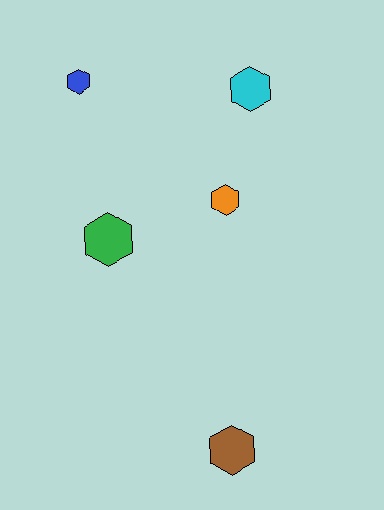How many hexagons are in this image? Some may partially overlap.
There are 5 hexagons.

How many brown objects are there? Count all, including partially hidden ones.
There is 1 brown object.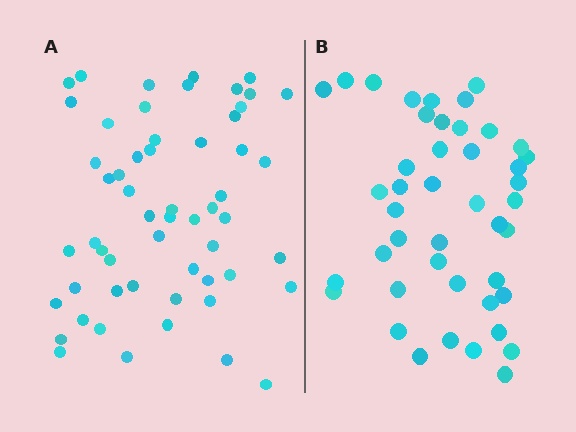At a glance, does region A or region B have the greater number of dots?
Region A (the left region) has more dots.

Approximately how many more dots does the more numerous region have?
Region A has roughly 12 or so more dots than region B.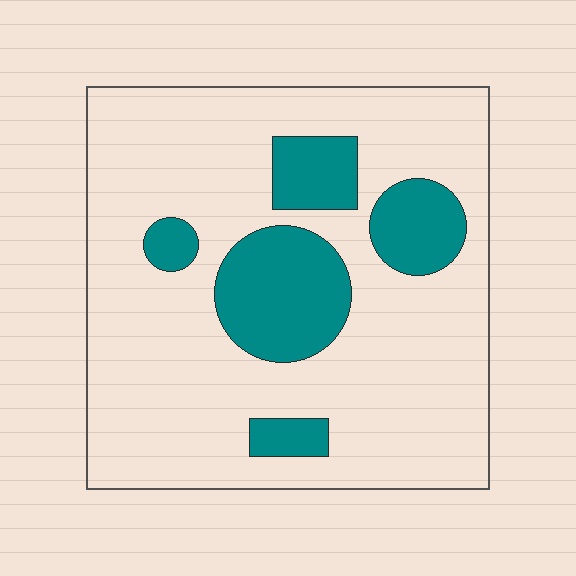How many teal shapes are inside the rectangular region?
5.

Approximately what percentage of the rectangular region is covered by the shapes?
Approximately 20%.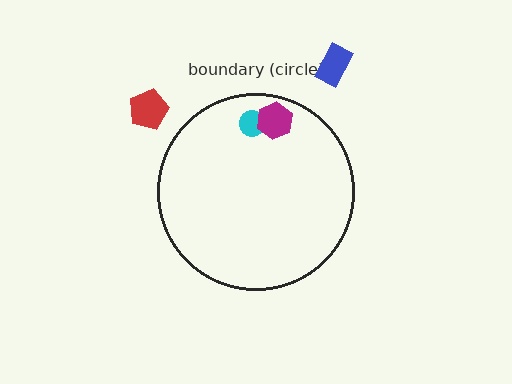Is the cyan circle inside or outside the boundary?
Inside.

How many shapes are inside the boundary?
2 inside, 2 outside.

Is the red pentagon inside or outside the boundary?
Outside.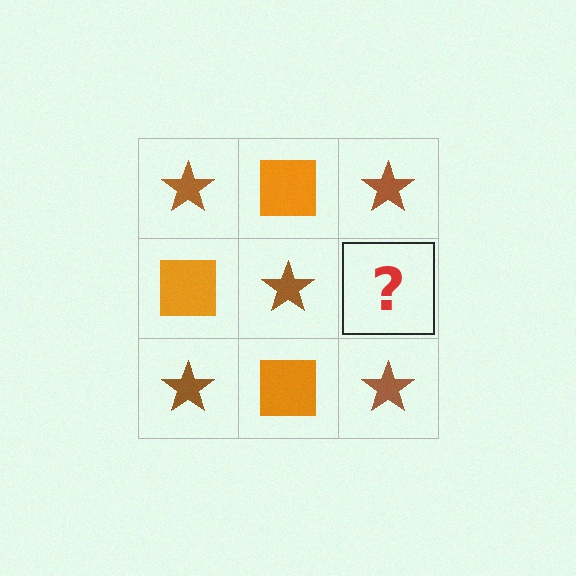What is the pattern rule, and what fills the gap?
The rule is that it alternates brown star and orange square in a checkerboard pattern. The gap should be filled with an orange square.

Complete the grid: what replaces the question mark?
The question mark should be replaced with an orange square.